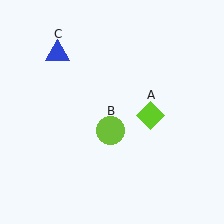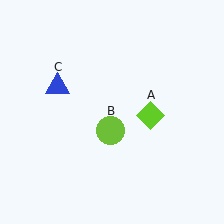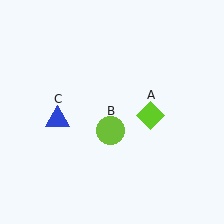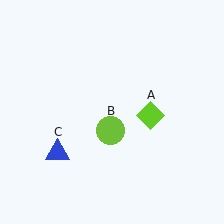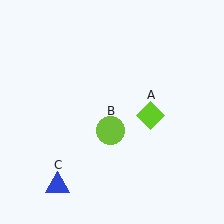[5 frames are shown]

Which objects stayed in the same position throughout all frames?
Lime diamond (object A) and lime circle (object B) remained stationary.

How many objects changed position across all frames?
1 object changed position: blue triangle (object C).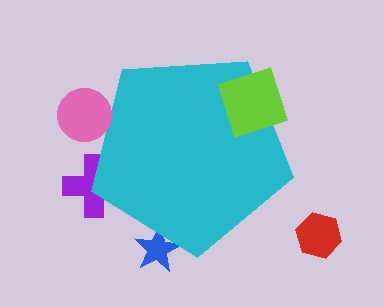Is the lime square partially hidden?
No, the lime square is fully visible.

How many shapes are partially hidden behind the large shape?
2 shapes are partially hidden.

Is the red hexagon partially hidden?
No, the red hexagon is fully visible.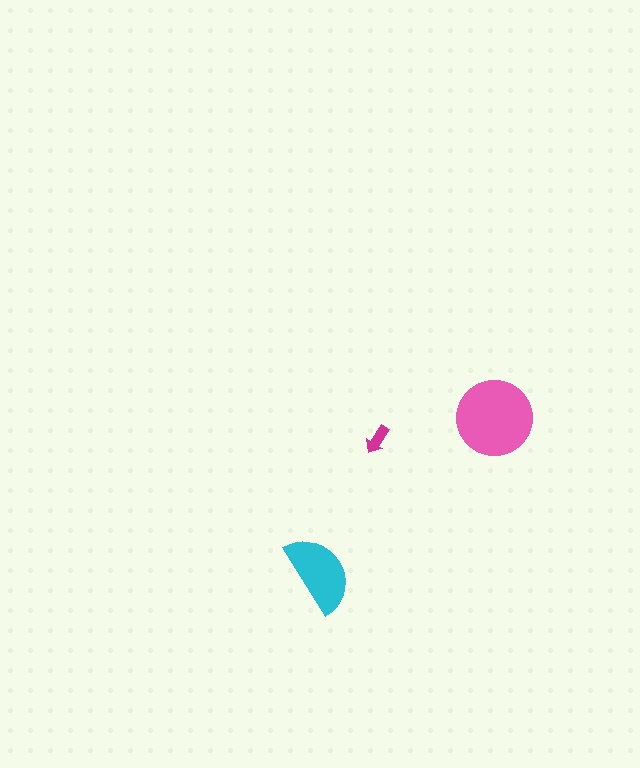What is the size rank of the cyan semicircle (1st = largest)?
2nd.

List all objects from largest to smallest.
The pink circle, the cyan semicircle, the magenta arrow.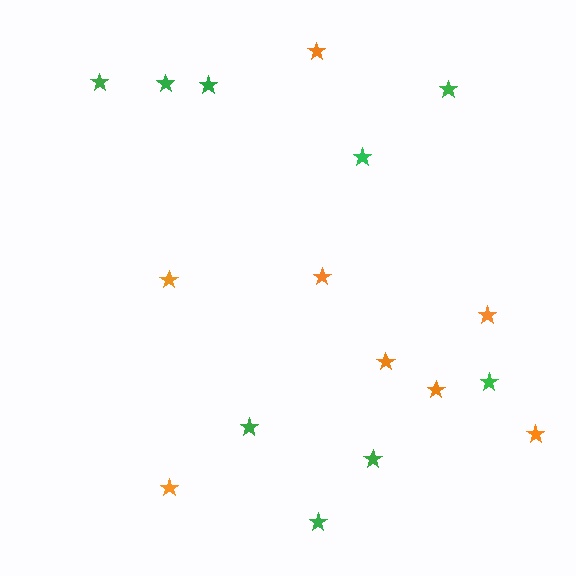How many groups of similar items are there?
There are 2 groups: one group of orange stars (8) and one group of green stars (9).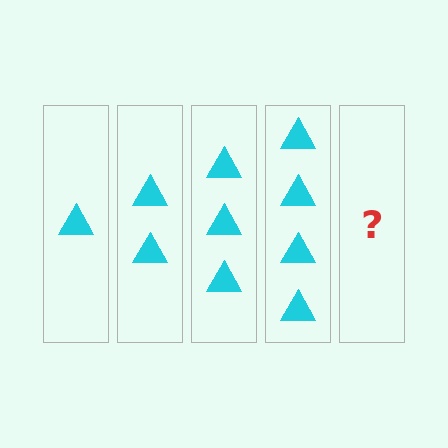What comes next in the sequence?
The next element should be 5 triangles.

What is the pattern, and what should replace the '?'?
The pattern is that each step adds one more triangle. The '?' should be 5 triangles.